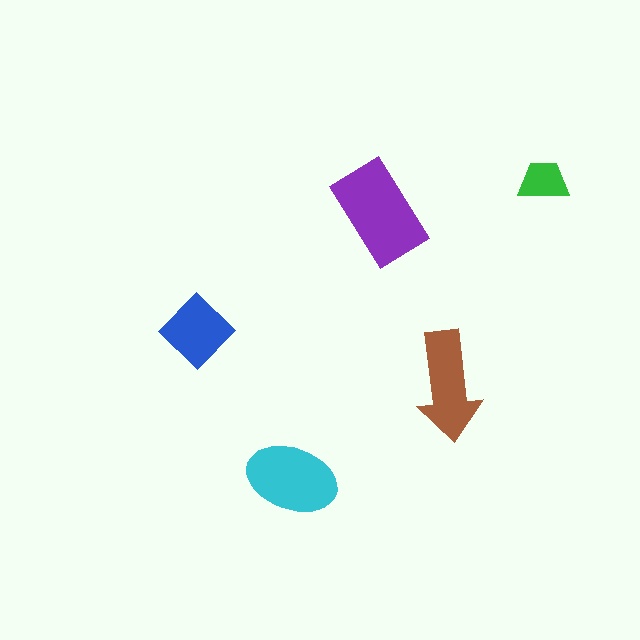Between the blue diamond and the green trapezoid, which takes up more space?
The blue diamond.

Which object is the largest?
The purple rectangle.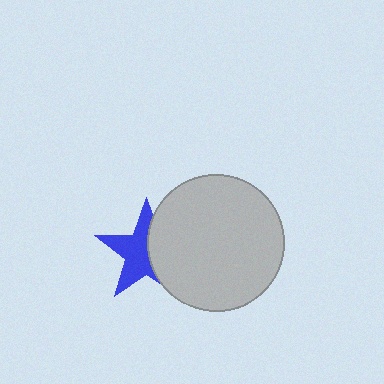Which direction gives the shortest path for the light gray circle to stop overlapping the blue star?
Moving right gives the shortest separation.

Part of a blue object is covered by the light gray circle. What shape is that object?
It is a star.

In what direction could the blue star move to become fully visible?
The blue star could move left. That would shift it out from behind the light gray circle entirely.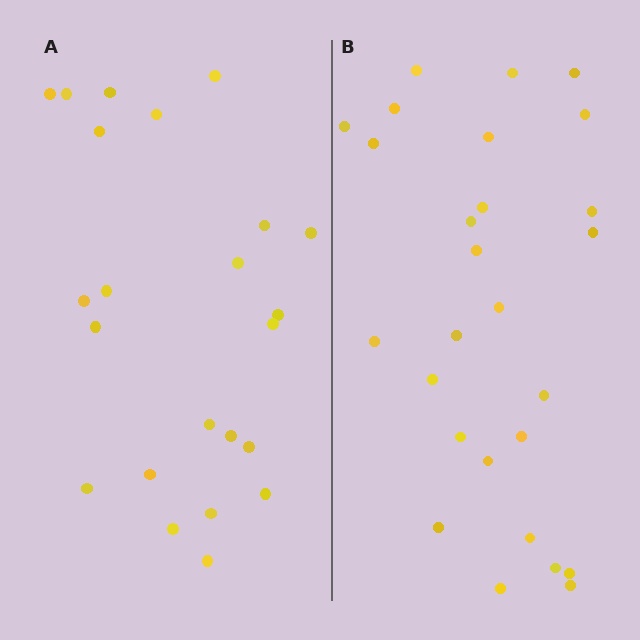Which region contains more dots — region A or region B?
Region B (the right region) has more dots.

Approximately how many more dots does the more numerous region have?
Region B has about 4 more dots than region A.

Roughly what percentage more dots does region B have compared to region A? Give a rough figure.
About 15% more.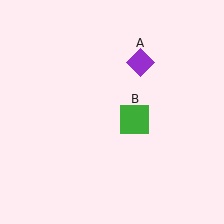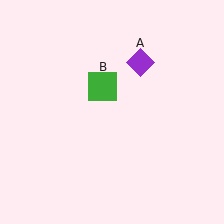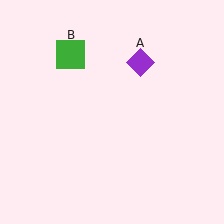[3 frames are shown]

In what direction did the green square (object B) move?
The green square (object B) moved up and to the left.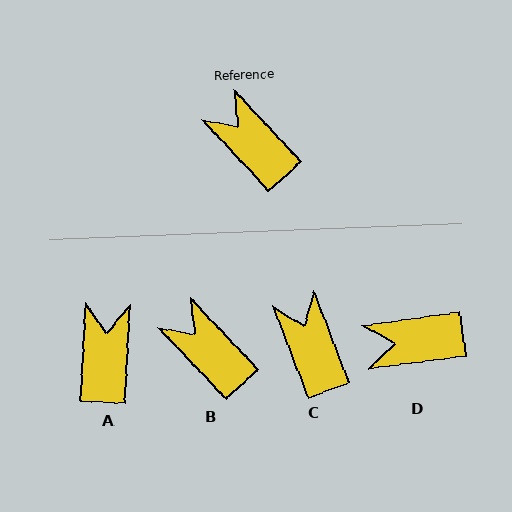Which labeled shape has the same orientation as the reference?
B.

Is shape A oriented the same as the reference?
No, it is off by about 46 degrees.